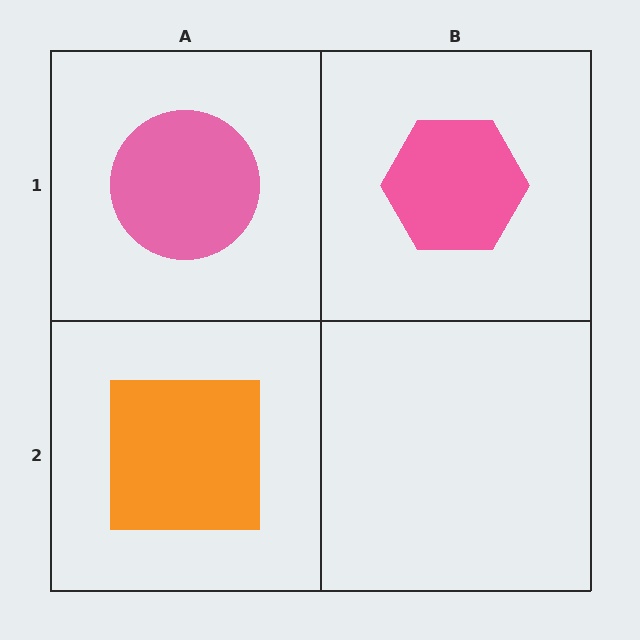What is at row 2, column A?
An orange square.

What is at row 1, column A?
A pink circle.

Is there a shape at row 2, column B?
No, that cell is empty.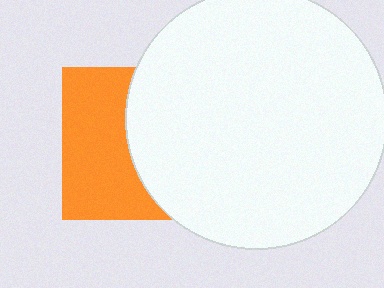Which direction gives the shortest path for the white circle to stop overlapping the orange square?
Moving right gives the shortest separation.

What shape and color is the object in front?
The object in front is a white circle.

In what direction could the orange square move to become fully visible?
The orange square could move left. That would shift it out from behind the white circle entirely.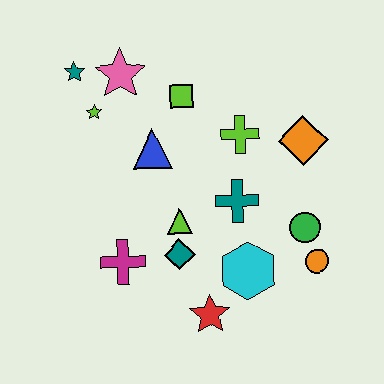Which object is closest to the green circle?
The orange circle is closest to the green circle.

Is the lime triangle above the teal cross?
No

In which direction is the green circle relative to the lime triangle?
The green circle is to the right of the lime triangle.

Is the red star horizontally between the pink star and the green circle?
Yes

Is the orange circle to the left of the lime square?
No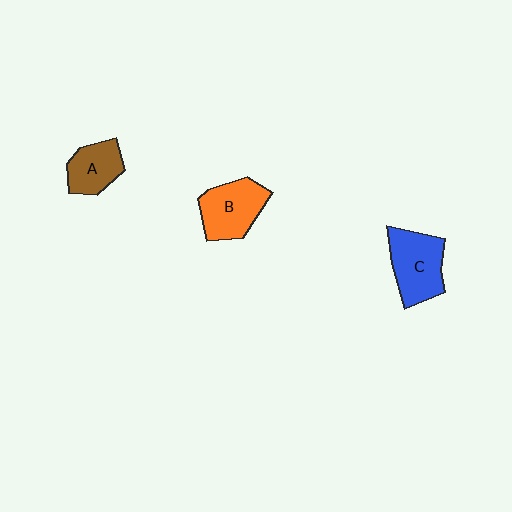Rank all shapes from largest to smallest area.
From largest to smallest: C (blue), B (orange), A (brown).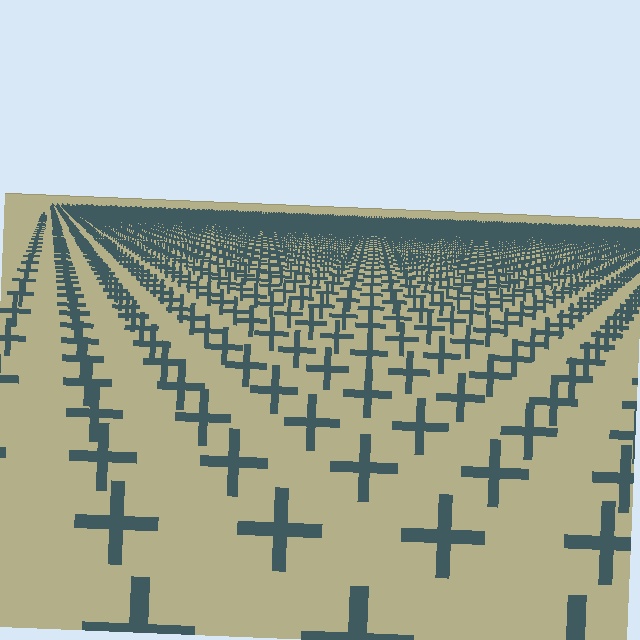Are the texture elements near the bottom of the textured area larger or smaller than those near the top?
Larger. Near the bottom, elements are closer to the viewer and appear at a bigger on-screen size.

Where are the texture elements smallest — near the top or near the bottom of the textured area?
Near the top.